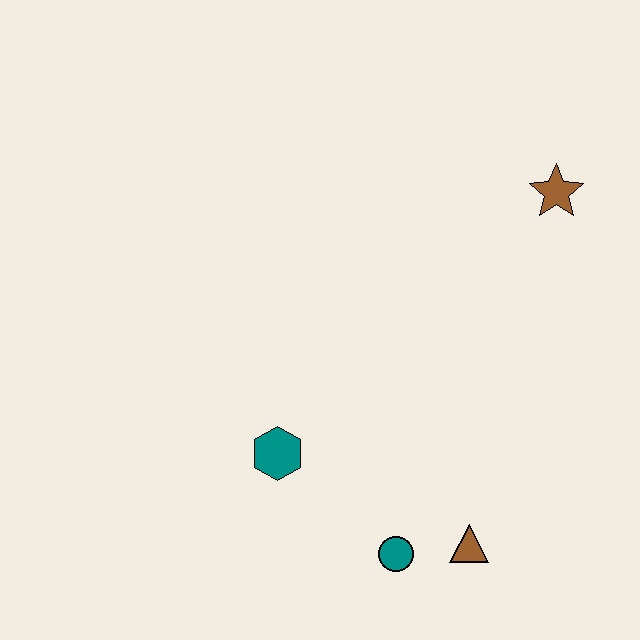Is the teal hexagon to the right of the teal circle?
No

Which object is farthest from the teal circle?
The brown star is farthest from the teal circle.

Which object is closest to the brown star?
The brown triangle is closest to the brown star.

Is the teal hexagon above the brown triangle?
Yes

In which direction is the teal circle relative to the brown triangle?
The teal circle is to the left of the brown triangle.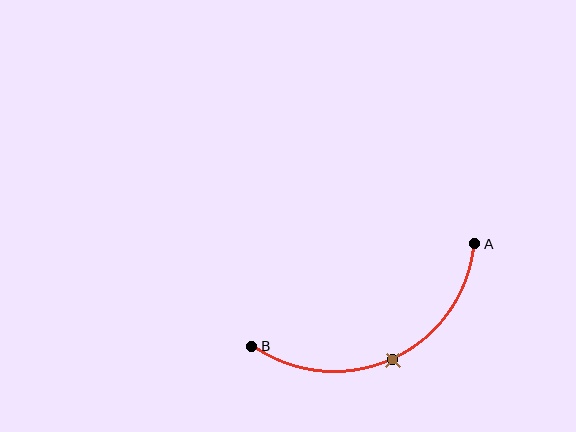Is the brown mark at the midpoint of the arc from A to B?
Yes. The brown mark lies on the arc at equal arc-length from both A and B — it is the arc midpoint.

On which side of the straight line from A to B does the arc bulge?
The arc bulges below the straight line connecting A and B.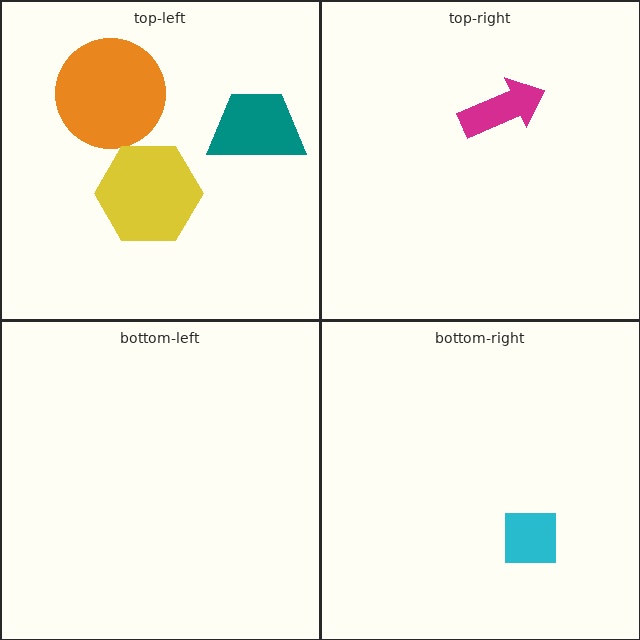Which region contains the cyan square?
The bottom-right region.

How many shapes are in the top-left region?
3.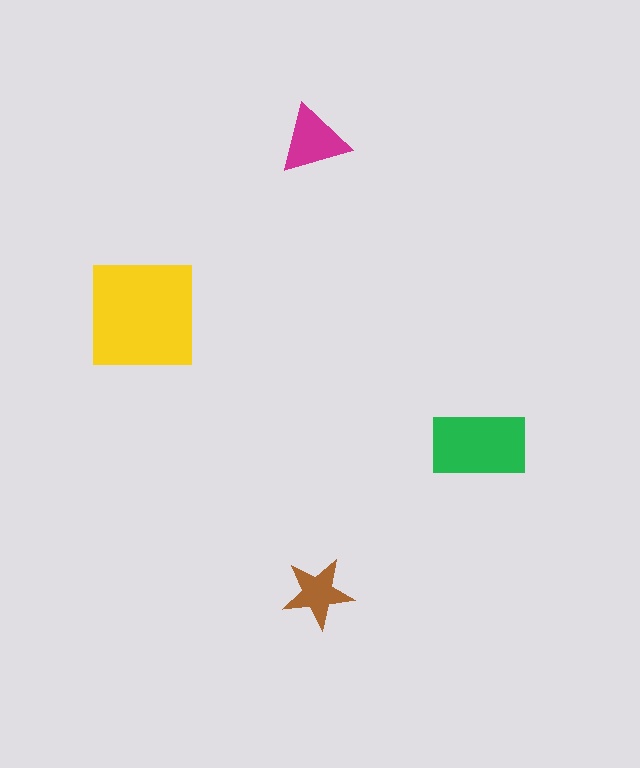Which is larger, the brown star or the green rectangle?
The green rectangle.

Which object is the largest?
The yellow square.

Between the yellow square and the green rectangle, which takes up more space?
The yellow square.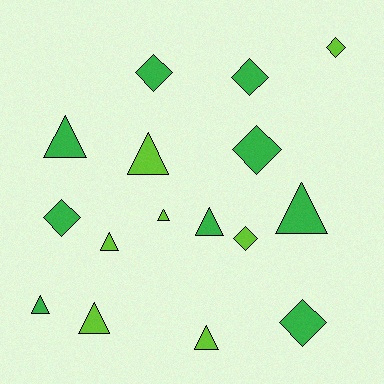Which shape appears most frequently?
Triangle, with 9 objects.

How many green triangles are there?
There are 4 green triangles.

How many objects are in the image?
There are 16 objects.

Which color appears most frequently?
Green, with 9 objects.